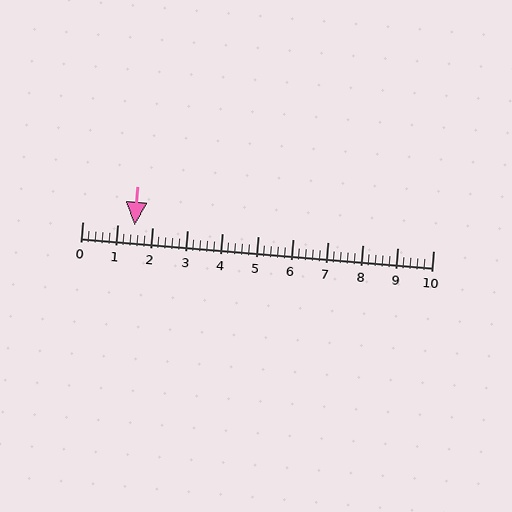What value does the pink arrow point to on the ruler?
The pink arrow points to approximately 1.5.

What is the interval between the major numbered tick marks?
The major tick marks are spaced 1 units apart.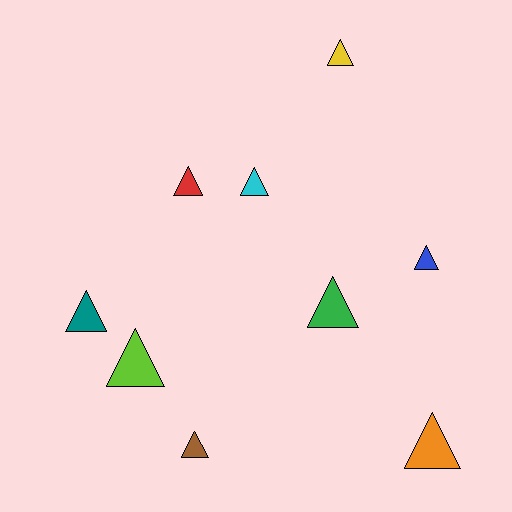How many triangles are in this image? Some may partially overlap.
There are 9 triangles.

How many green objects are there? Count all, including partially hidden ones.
There is 1 green object.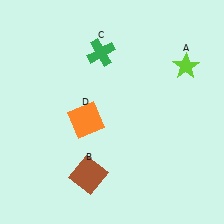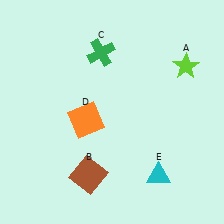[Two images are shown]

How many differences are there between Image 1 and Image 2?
There is 1 difference between the two images.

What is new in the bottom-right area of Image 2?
A cyan triangle (E) was added in the bottom-right area of Image 2.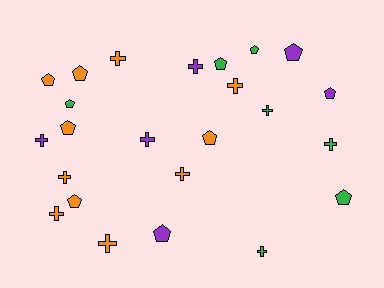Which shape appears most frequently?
Cross, with 12 objects.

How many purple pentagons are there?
There are 3 purple pentagons.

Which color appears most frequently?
Orange, with 11 objects.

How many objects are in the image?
There are 24 objects.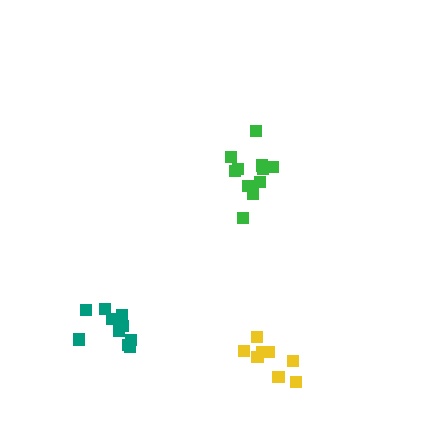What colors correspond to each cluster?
The clusters are colored: teal, green, yellow.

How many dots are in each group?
Group 1: 10 dots, Group 2: 11 dots, Group 3: 8 dots (29 total).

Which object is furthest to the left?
The teal cluster is leftmost.